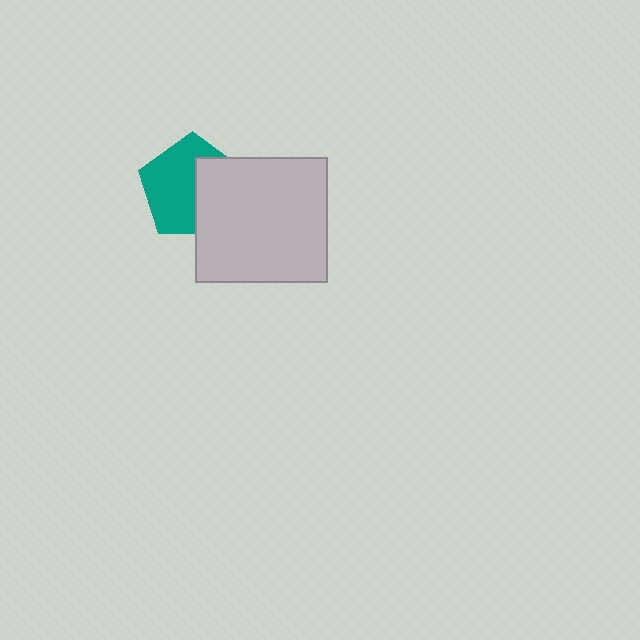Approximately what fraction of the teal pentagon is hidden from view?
Roughly 40% of the teal pentagon is hidden behind the light gray rectangle.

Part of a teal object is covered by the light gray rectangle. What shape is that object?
It is a pentagon.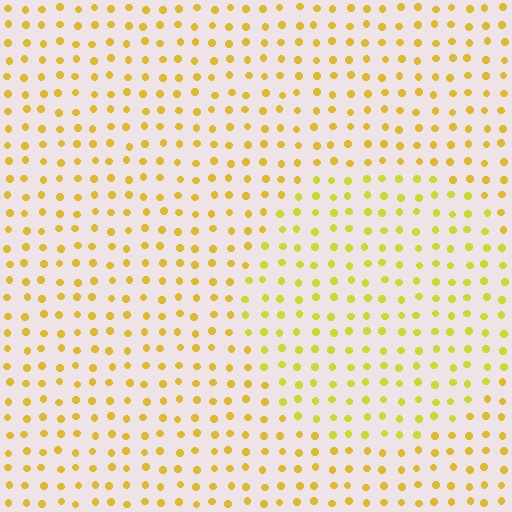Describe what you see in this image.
The image is filled with small yellow elements in a uniform arrangement. A circle-shaped region is visible where the elements are tinted to a slightly different hue, forming a subtle color boundary.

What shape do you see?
I see a circle.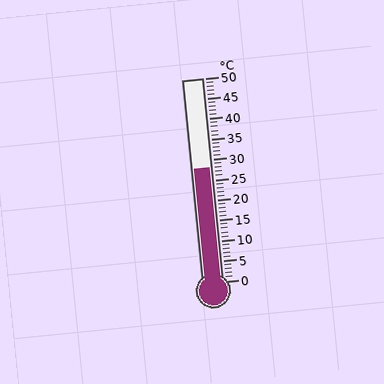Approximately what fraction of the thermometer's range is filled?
The thermometer is filled to approximately 55% of its range.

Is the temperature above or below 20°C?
The temperature is above 20°C.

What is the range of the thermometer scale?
The thermometer scale ranges from 0°C to 50°C.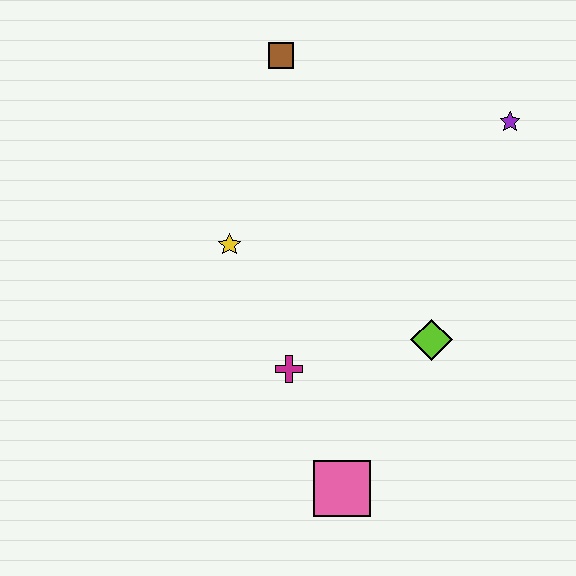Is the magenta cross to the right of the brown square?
Yes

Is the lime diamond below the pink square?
No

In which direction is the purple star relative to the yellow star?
The purple star is to the right of the yellow star.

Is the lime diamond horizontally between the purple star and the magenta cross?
Yes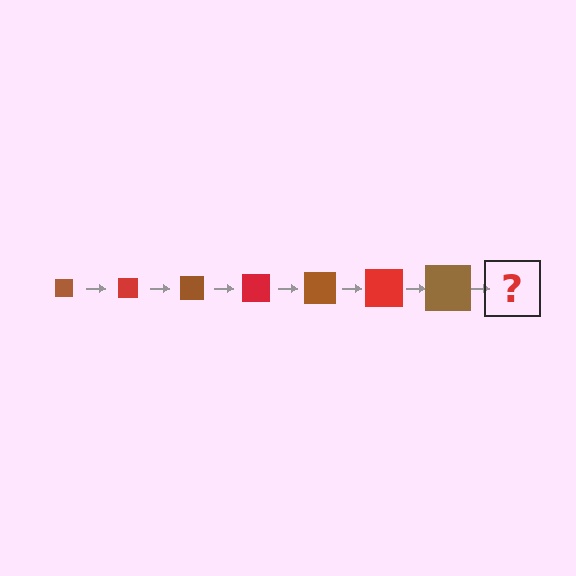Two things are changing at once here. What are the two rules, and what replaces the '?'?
The two rules are that the square grows larger each step and the color cycles through brown and red. The '?' should be a red square, larger than the previous one.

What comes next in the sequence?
The next element should be a red square, larger than the previous one.